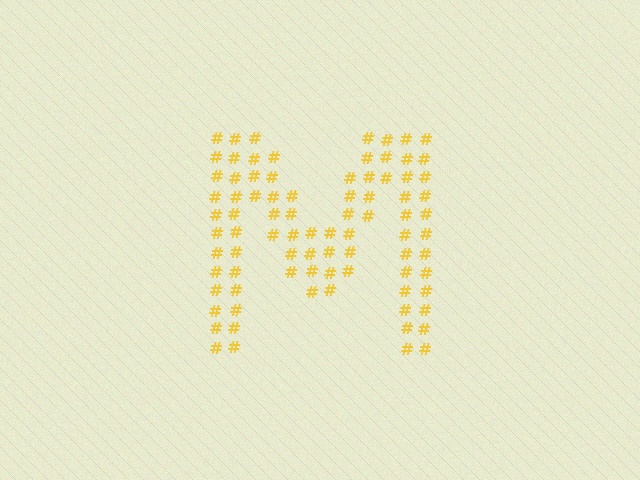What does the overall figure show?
The overall figure shows the letter M.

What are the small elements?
The small elements are hash symbols.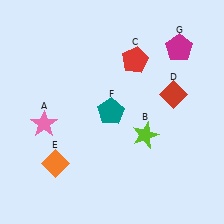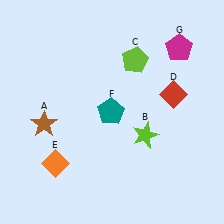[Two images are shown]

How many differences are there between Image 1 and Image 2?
There are 2 differences between the two images.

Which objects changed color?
A changed from pink to brown. C changed from red to lime.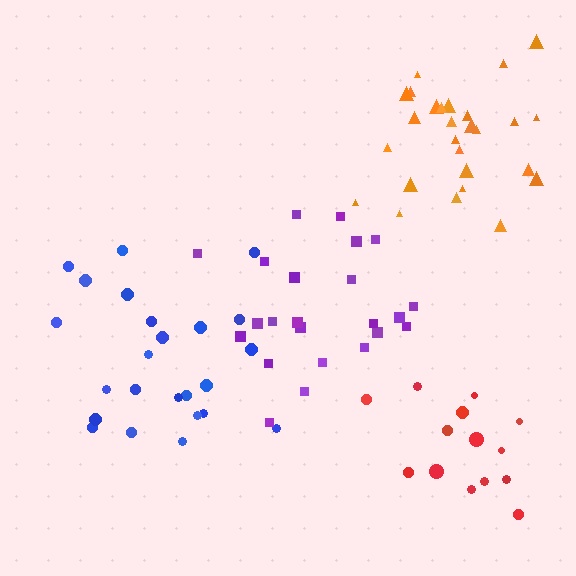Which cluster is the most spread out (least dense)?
Red.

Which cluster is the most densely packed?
Orange.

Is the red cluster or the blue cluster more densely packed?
Blue.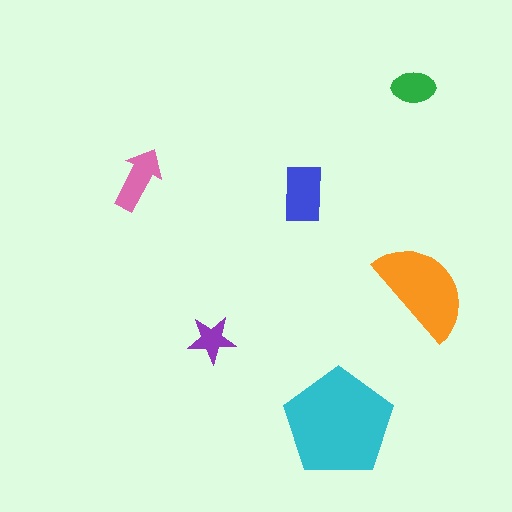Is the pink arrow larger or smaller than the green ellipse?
Larger.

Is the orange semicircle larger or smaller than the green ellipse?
Larger.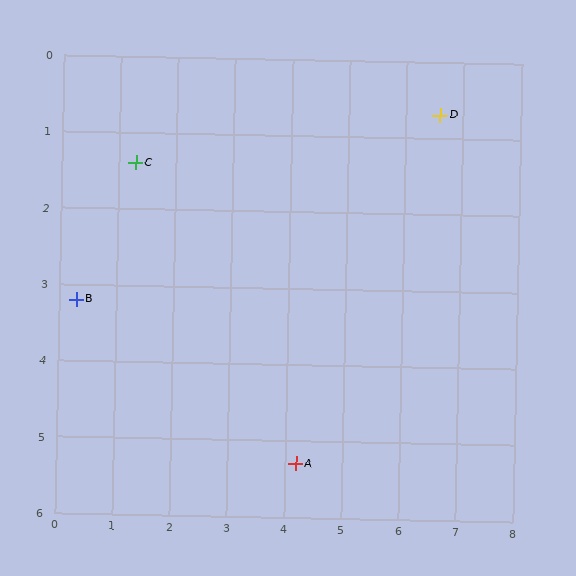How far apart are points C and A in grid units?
Points C and A are about 4.9 grid units apart.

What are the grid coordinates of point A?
Point A is at approximately (4.2, 5.3).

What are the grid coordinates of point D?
Point D is at approximately (6.6, 0.7).